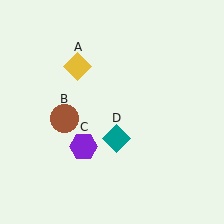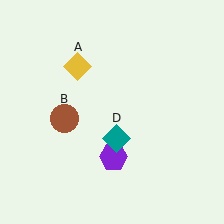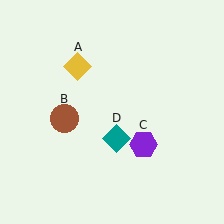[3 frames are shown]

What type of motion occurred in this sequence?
The purple hexagon (object C) rotated counterclockwise around the center of the scene.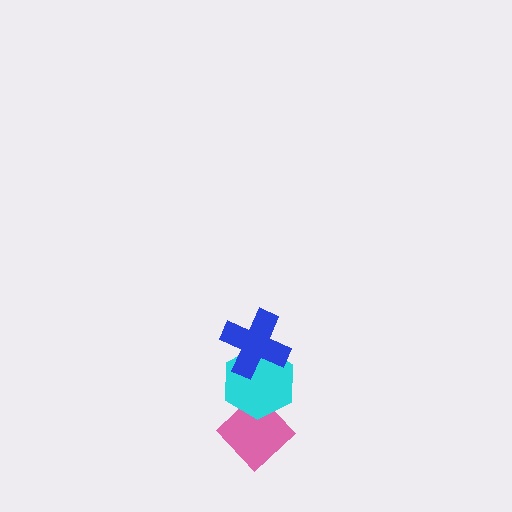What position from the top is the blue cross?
The blue cross is 1st from the top.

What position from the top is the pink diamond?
The pink diamond is 3rd from the top.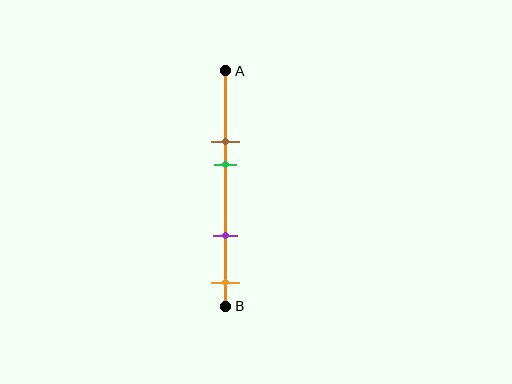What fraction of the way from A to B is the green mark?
The green mark is approximately 40% (0.4) of the way from A to B.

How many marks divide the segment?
There are 4 marks dividing the segment.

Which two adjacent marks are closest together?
The brown and green marks are the closest adjacent pair.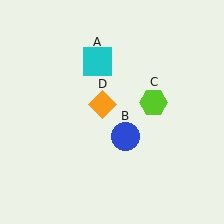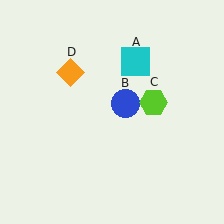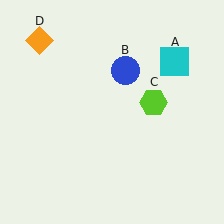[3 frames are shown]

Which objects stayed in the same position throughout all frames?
Lime hexagon (object C) remained stationary.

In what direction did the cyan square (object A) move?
The cyan square (object A) moved right.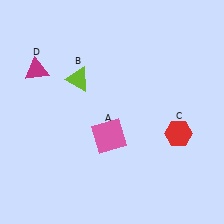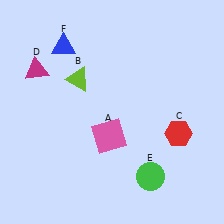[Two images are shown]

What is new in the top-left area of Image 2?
A blue triangle (F) was added in the top-left area of Image 2.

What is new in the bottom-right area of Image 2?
A green circle (E) was added in the bottom-right area of Image 2.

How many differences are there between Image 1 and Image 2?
There are 2 differences between the two images.